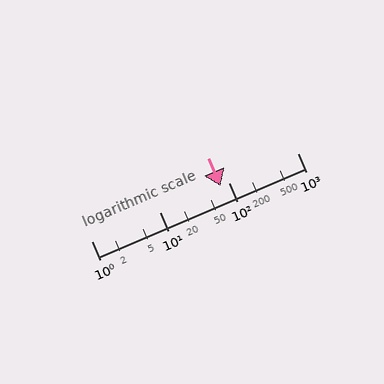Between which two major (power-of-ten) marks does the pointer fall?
The pointer is between 10 and 100.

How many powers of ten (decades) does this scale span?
The scale spans 3 decades, from 1 to 1000.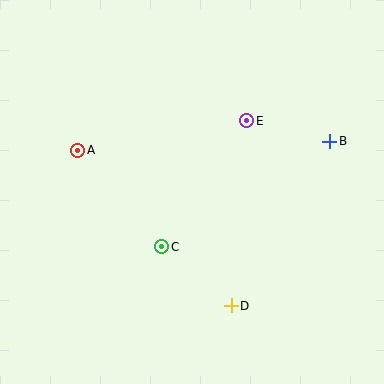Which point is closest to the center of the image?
Point C at (162, 247) is closest to the center.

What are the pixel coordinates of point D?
Point D is at (231, 306).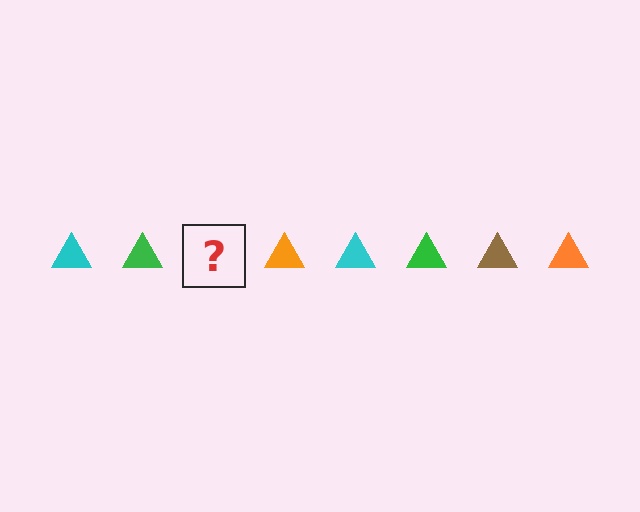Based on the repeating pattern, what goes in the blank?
The blank should be a brown triangle.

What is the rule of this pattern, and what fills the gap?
The rule is that the pattern cycles through cyan, green, brown, orange triangles. The gap should be filled with a brown triangle.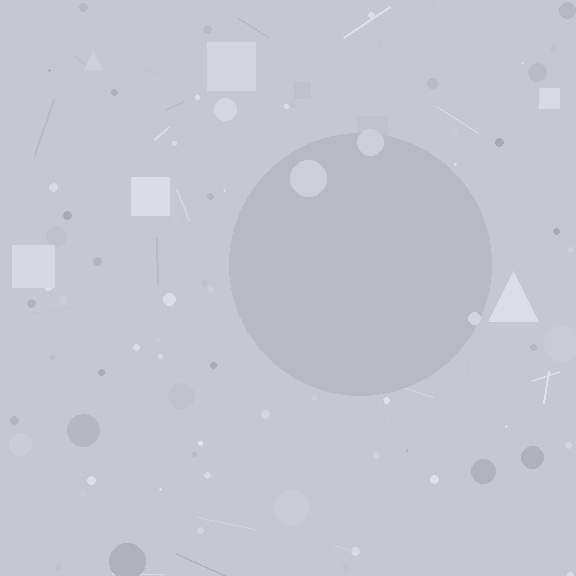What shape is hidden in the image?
A circle is hidden in the image.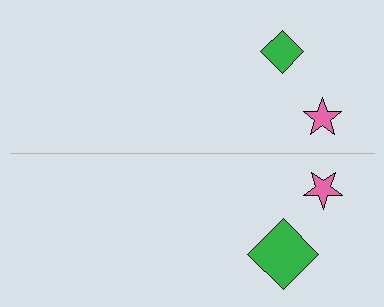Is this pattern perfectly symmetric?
No, the pattern is not perfectly symmetric. The green diamond on the bottom side has a different size than its mirror counterpart.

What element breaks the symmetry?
The green diamond on the bottom side has a different size than its mirror counterpart.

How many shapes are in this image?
There are 4 shapes in this image.